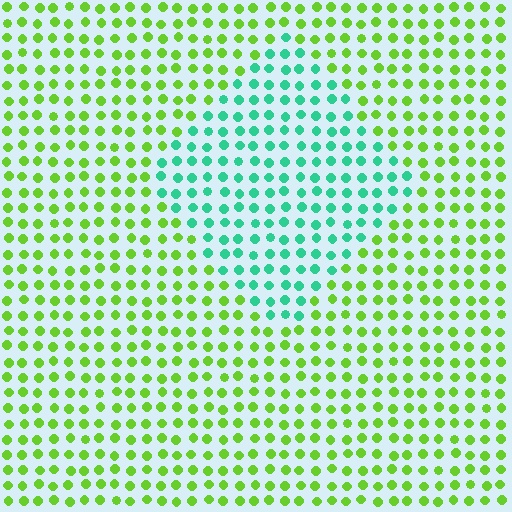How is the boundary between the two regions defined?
The boundary is defined purely by a slight shift in hue (about 59 degrees). Spacing, size, and orientation are identical on both sides.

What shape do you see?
I see a diamond.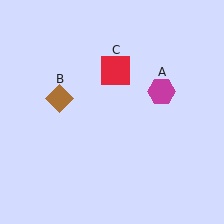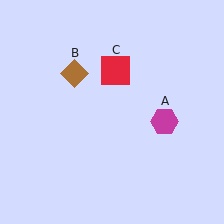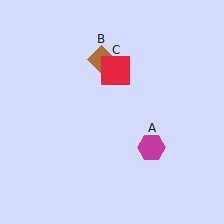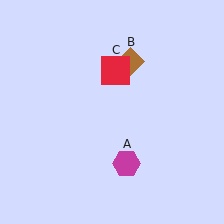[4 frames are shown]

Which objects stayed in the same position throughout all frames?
Red square (object C) remained stationary.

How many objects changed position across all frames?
2 objects changed position: magenta hexagon (object A), brown diamond (object B).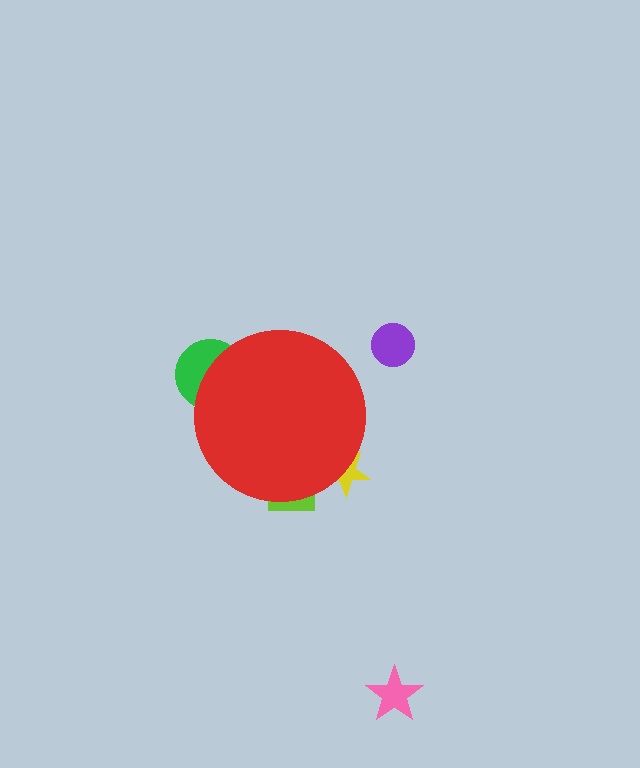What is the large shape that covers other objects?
A red circle.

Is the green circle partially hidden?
Yes, the green circle is partially hidden behind the red circle.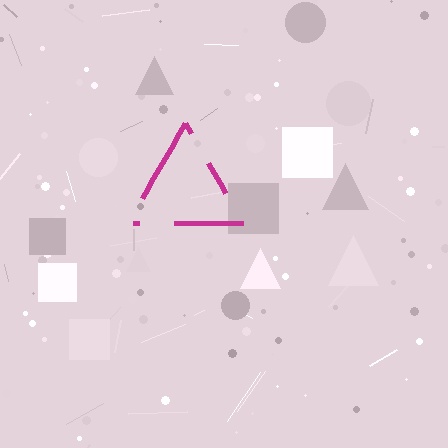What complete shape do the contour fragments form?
The contour fragments form a triangle.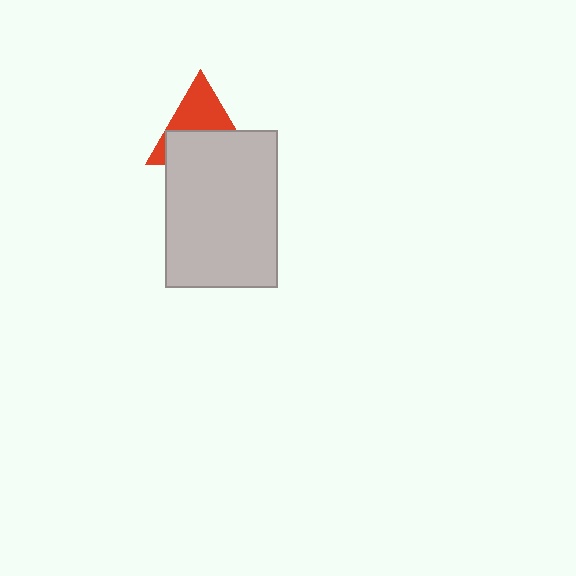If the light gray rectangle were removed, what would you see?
You would see the complete red triangle.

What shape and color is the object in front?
The object in front is a light gray rectangle.